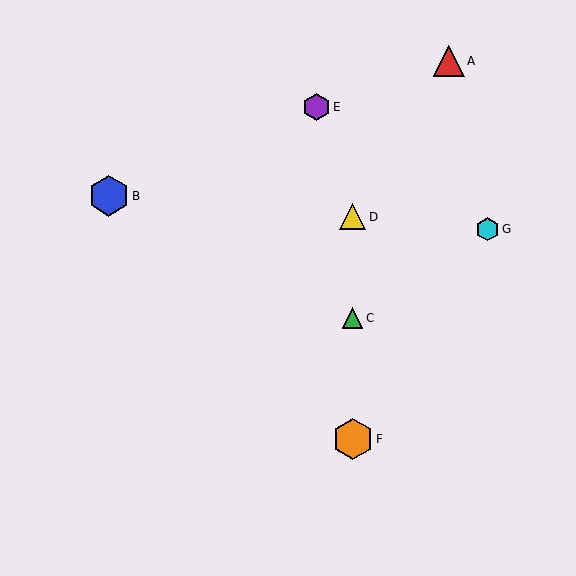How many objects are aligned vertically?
3 objects (C, D, F) are aligned vertically.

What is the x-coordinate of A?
Object A is at x≈449.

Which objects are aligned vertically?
Objects C, D, F are aligned vertically.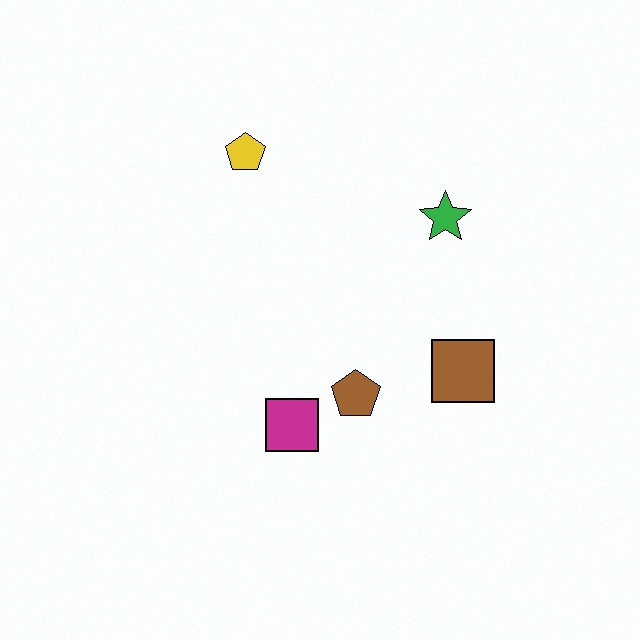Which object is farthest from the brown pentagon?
The yellow pentagon is farthest from the brown pentagon.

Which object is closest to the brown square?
The brown pentagon is closest to the brown square.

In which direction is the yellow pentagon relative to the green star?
The yellow pentagon is to the left of the green star.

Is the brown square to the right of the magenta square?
Yes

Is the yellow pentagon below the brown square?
No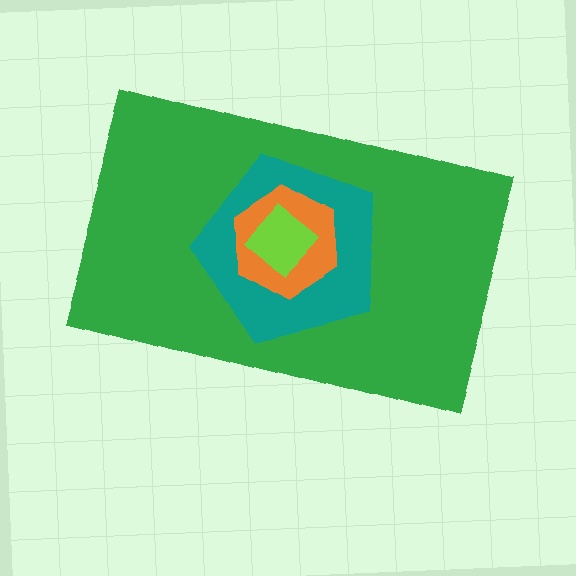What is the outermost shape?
The green rectangle.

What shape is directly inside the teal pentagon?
The orange hexagon.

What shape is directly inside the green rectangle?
The teal pentagon.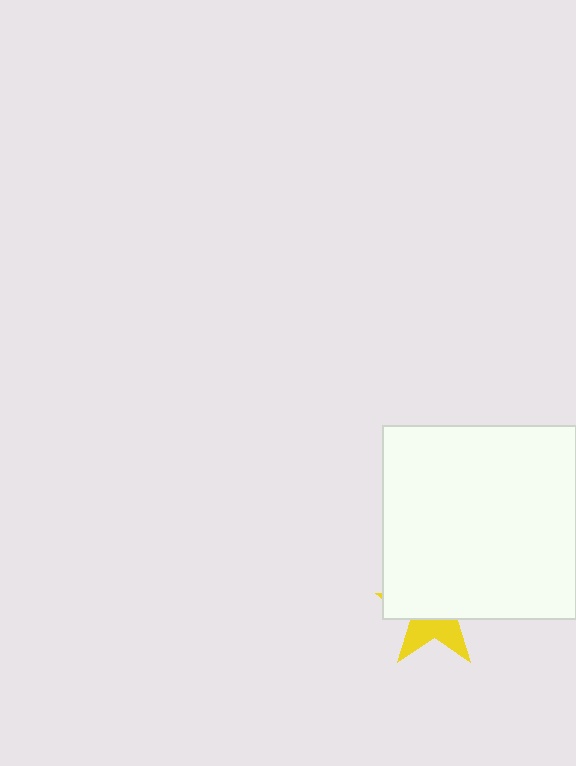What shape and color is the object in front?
The object in front is a white square.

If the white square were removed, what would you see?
You would see the complete yellow star.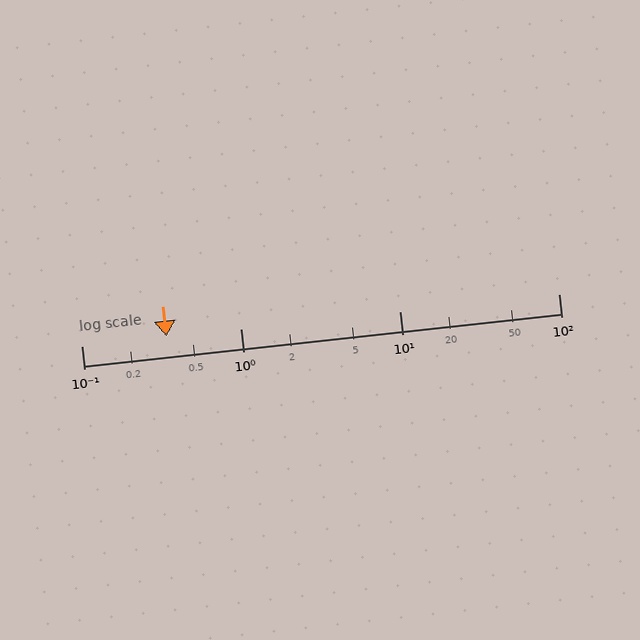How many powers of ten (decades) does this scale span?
The scale spans 3 decades, from 0.1 to 100.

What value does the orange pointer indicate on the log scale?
The pointer indicates approximately 0.34.